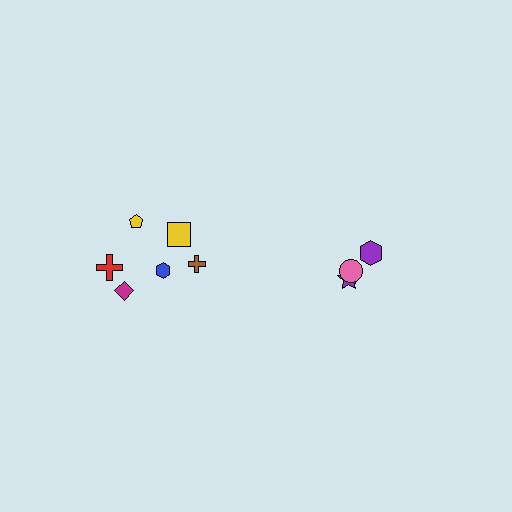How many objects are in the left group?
There are 6 objects.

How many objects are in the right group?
There are 4 objects.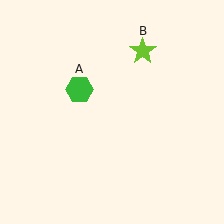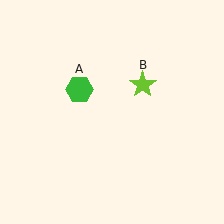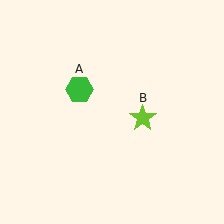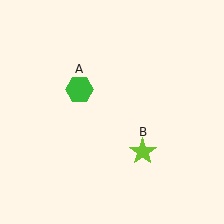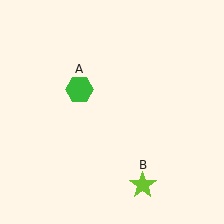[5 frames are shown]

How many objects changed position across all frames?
1 object changed position: lime star (object B).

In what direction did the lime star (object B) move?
The lime star (object B) moved down.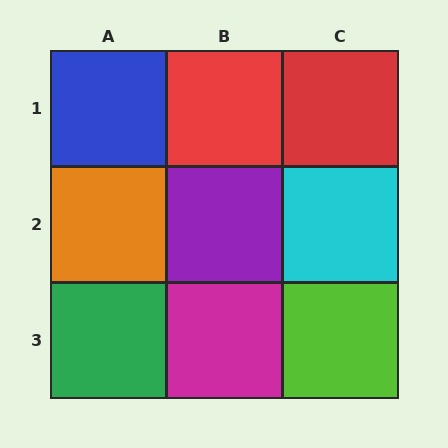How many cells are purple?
1 cell is purple.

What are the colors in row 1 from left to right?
Blue, red, red.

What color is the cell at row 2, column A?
Orange.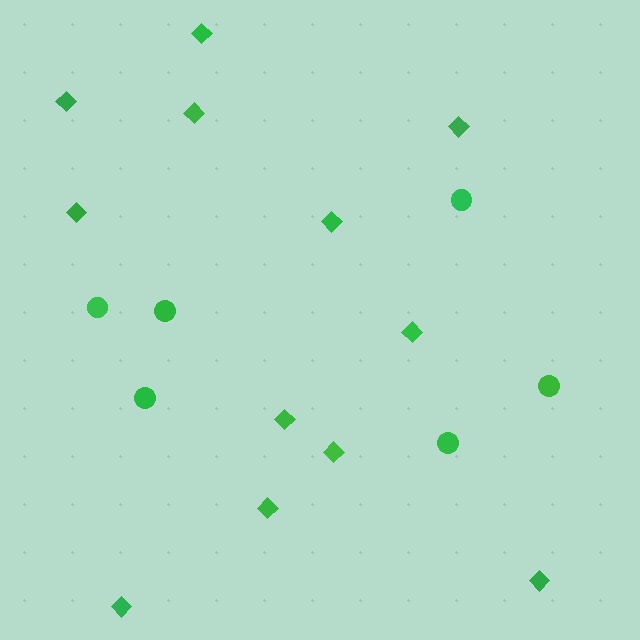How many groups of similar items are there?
There are 2 groups: one group of diamonds (12) and one group of circles (6).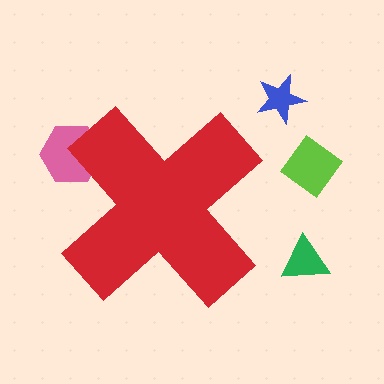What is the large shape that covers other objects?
A red cross.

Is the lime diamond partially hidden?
No, the lime diamond is fully visible.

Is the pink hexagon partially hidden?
Yes, the pink hexagon is partially hidden behind the red cross.